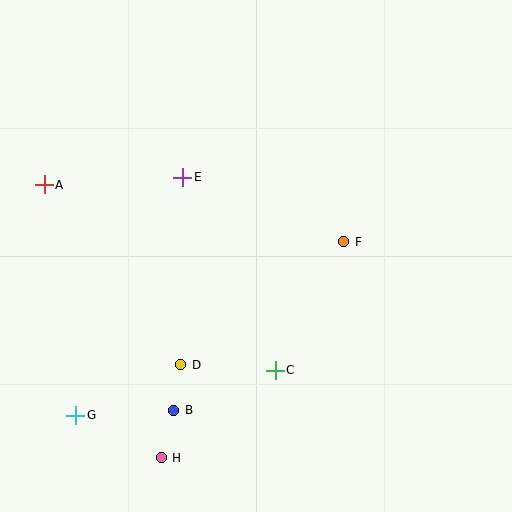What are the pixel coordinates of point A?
Point A is at (44, 185).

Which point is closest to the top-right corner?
Point F is closest to the top-right corner.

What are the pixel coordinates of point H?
Point H is at (161, 458).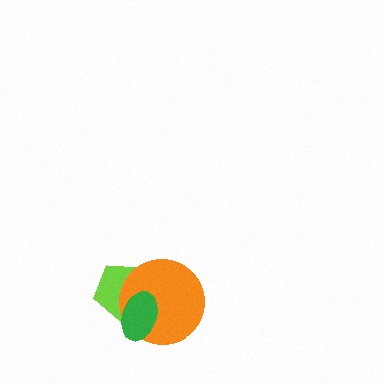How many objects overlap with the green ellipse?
2 objects overlap with the green ellipse.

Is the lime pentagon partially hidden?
Yes, it is partially covered by another shape.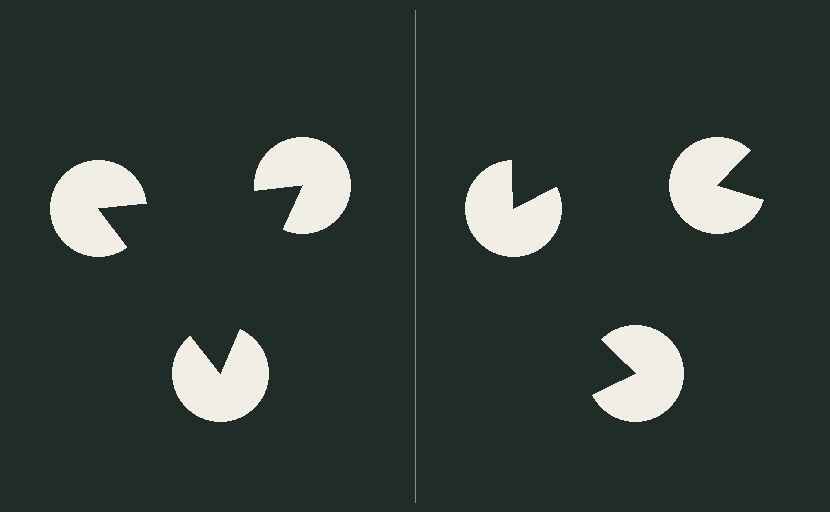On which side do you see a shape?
An illusory triangle appears on the left side. On the right side the wedge cuts are rotated, so no coherent shape forms.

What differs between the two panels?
The pac-man discs are positioned identically on both sides; only the wedge orientations differ. On the left they align to a triangle; on the right they are misaligned.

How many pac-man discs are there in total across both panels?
6 — 3 on each side.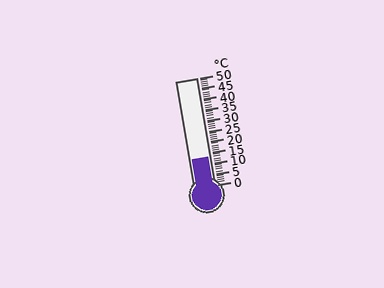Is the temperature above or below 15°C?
The temperature is below 15°C.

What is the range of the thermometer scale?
The thermometer scale ranges from 0°C to 50°C.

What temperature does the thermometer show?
The thermometer shows approximately 13°C.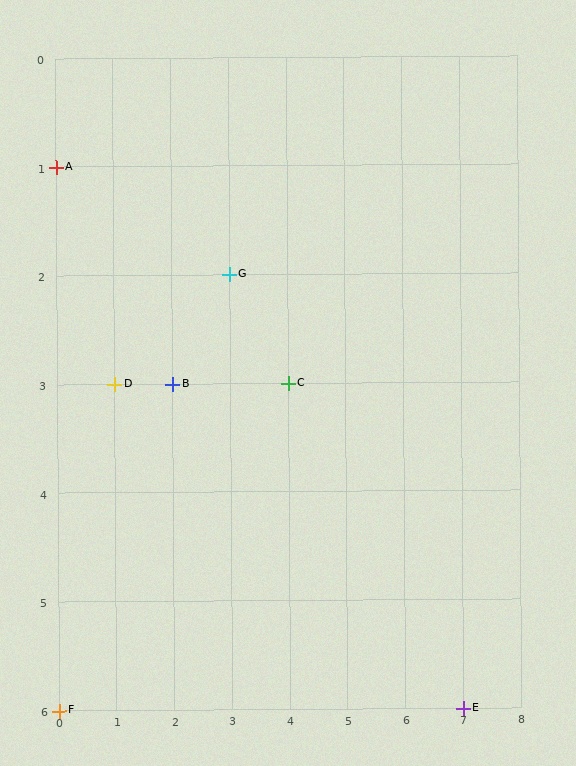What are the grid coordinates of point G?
Point G is at grid coordinates (3, 2).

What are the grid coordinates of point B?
Point B is at grid coordinates (2, 3).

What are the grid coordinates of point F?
Point F is at grid coordinates (0, 6).